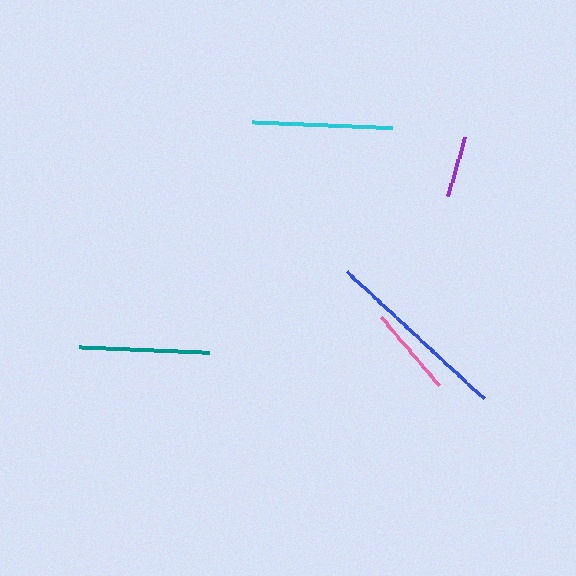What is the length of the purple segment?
The purple segment is approximately 60 pixels long.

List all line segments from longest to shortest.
From longest to shortest: blue, cyan, teal, pink, purple.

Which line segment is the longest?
The blue line is the longest at approximately 186 pixels.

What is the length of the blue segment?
The blue segment is approximately 186 pixels long.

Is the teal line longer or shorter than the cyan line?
The cyan line is longer than the teal line.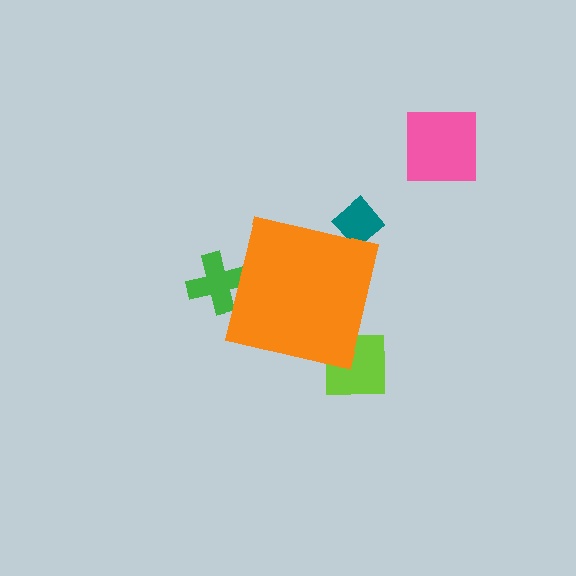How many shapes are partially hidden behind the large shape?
3 shapes are partially hidden.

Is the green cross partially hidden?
Yes, the green cross is partially hidden behind the orange square.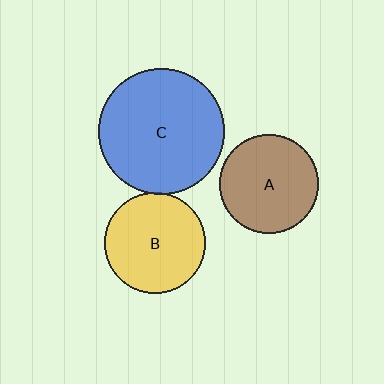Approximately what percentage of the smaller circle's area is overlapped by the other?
Approximately 5%.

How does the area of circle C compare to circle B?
Approximately 1.6 times.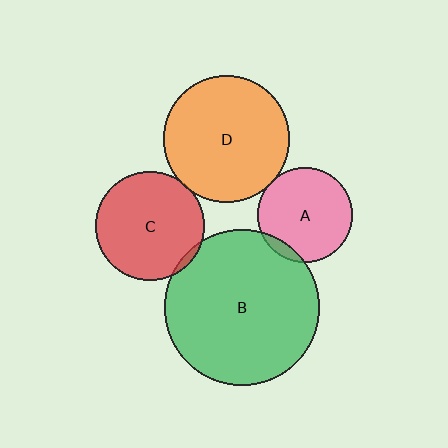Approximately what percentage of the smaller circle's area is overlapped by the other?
Approximately 5%.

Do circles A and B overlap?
Yes.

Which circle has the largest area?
Circle B (green).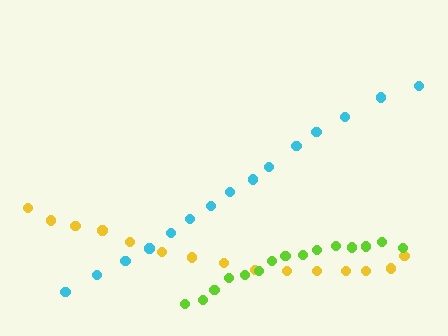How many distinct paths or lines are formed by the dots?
There are 3 distinct paths.